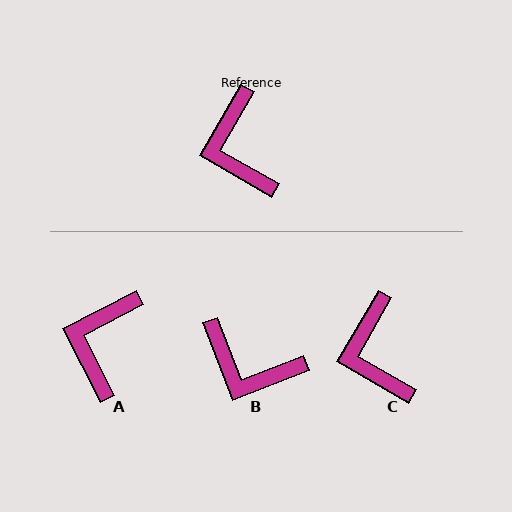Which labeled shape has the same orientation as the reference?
C.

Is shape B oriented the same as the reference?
No, it is off by about 51 degrees.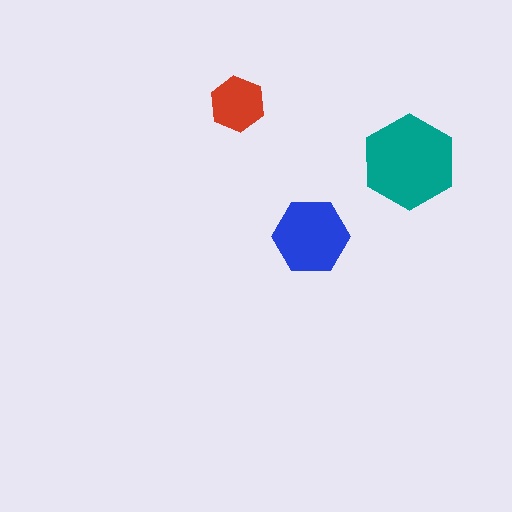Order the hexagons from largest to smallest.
the teal one, the blue one, the red one.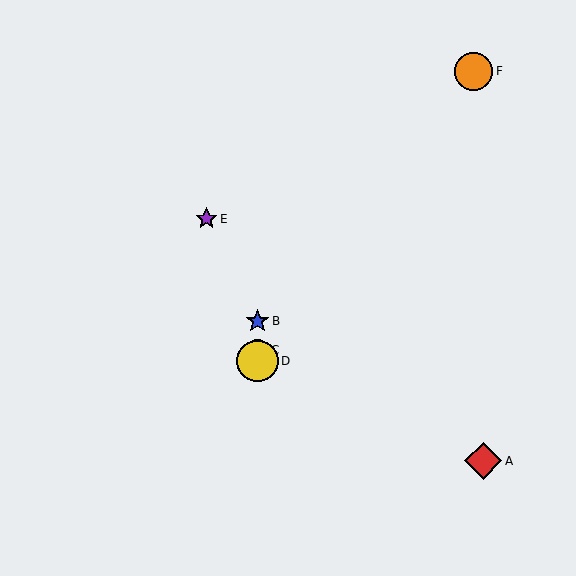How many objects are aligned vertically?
3 objects (B, C, D) are aligned vertically.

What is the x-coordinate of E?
Object E is at x≈206.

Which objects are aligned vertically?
Objects B, C, D are aligned vertically.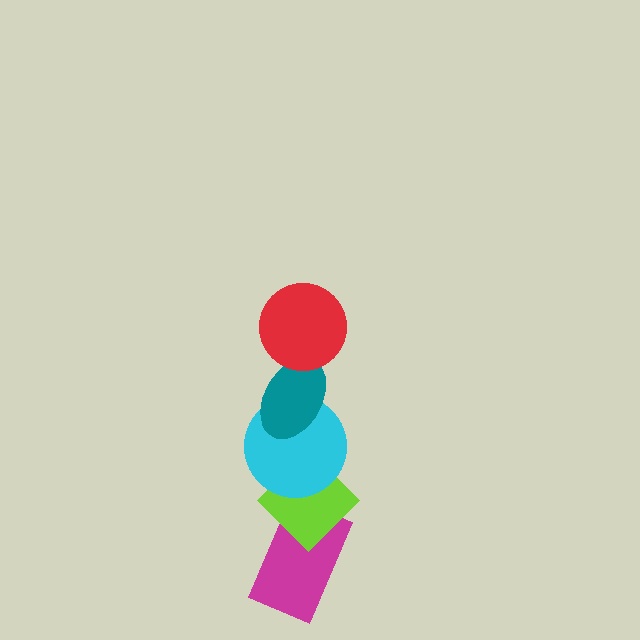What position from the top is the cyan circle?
The cyan circle is 3rd from the top.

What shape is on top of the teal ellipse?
The red circle is on top of the teal ellipse.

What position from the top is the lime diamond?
The lime diamond is 4th from the top.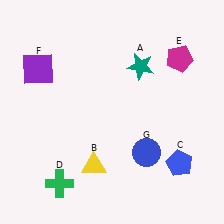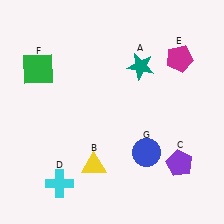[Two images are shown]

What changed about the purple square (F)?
In Image 1, F is purple. In Image 2, it changed to green.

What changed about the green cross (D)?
In Image 1, D is green. In Image 2, it changed to cyan.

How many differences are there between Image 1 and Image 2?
There are 3 differences between the two images.